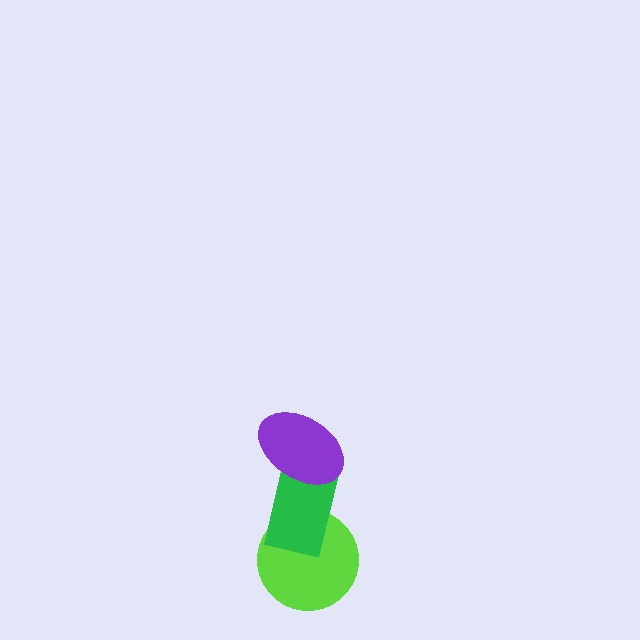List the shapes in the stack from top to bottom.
From top to bottom: the purple ellipse, the green rectangle, the lime circle.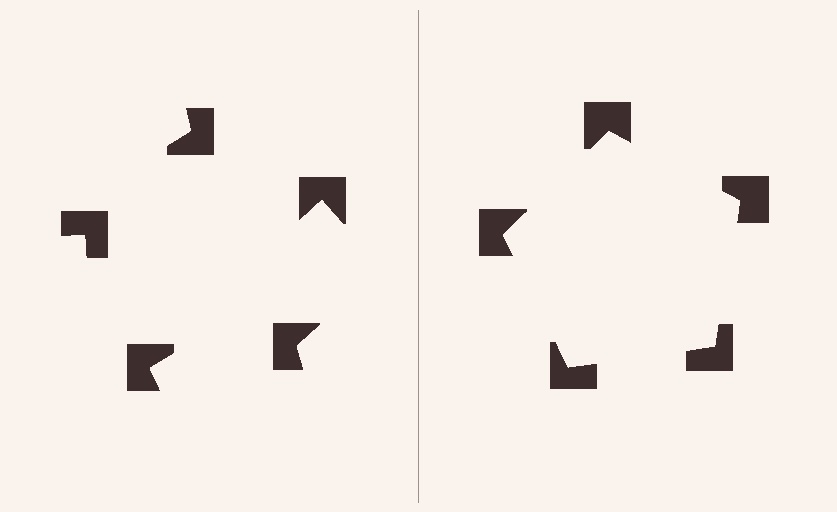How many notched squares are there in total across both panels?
10 — 5 on each side.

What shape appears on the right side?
An illusory pentagon.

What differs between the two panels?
The notched squares are positioned identically on both sides; only the wedge orientations differ. On the right they align to a pentagon; on the left they are misaligned.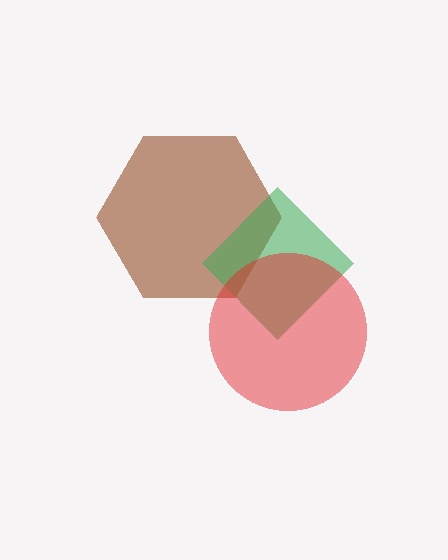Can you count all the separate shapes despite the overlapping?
Yes, there are 3 separate shapes.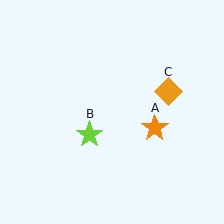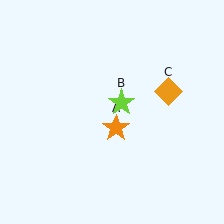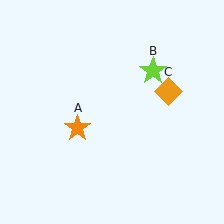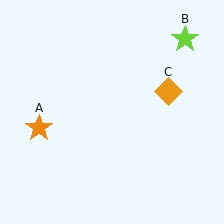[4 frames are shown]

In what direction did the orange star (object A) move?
The orange star (object A) moved left.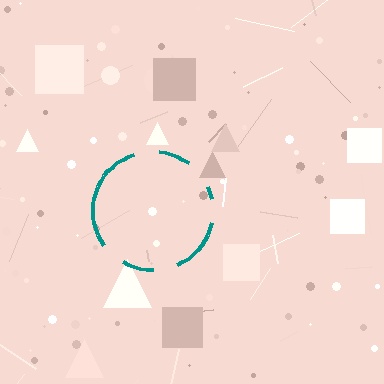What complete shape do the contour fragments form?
The contour fragments form a circle.